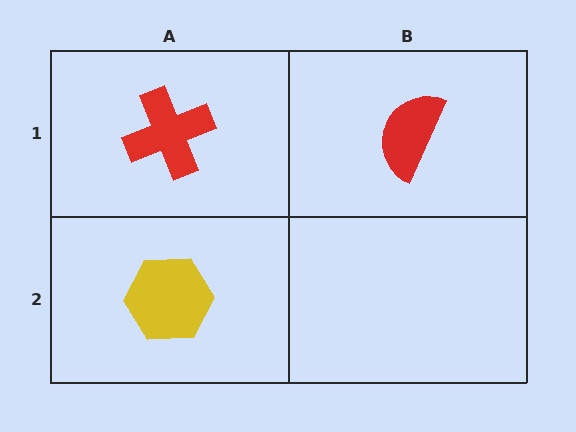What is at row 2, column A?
A yellow hexagon.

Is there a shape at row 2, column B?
No, that cell is empty.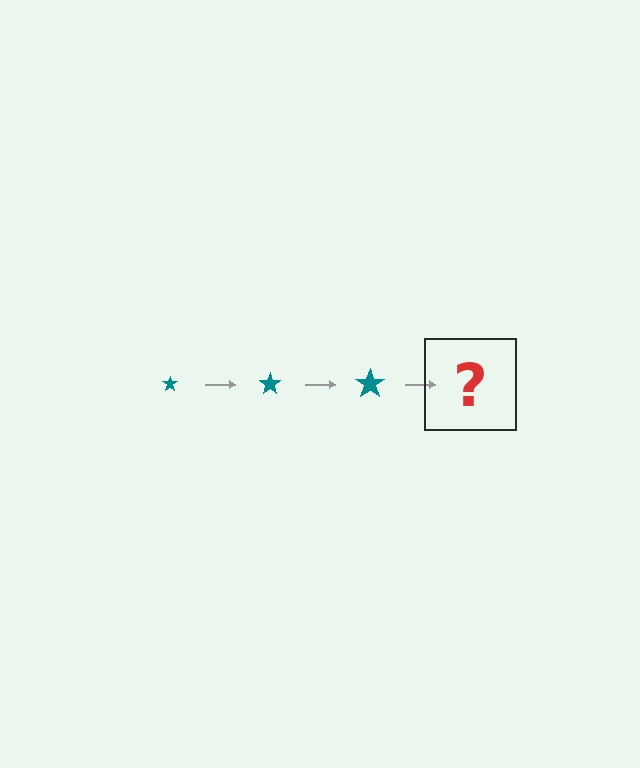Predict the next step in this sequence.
The next step is a teal star, larger than the previous one.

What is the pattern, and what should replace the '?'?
The pattern is that the star gets progressively larger each step. The '?' should be a teal star, larger than the previous one.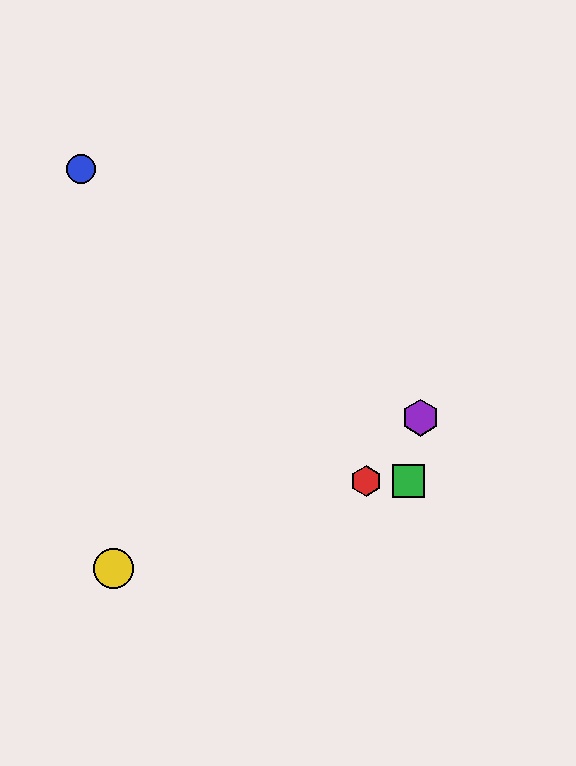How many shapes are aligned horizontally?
2 shapes (the red hexagon, the green square) are aligned horizontally.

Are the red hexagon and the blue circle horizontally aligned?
No, the red hexagon is at y≈481 and the blue circle is at y≈169.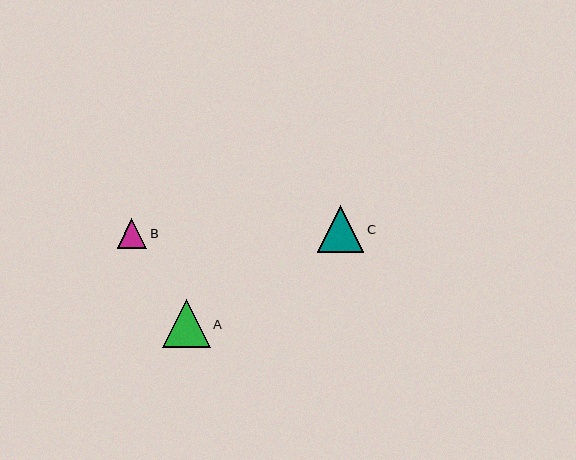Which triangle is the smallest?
Triangle B is the smallest with a size of approximately 29 pixels.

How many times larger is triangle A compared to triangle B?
Triangle A is approximately 1.6 times the size of triangle B.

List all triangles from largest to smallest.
From largest to smallest: A, C, B.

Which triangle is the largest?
Triangle A is the largest with a size of approximately 48 pixels.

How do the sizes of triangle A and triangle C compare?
Triangle A and triangle C are approximately the same size.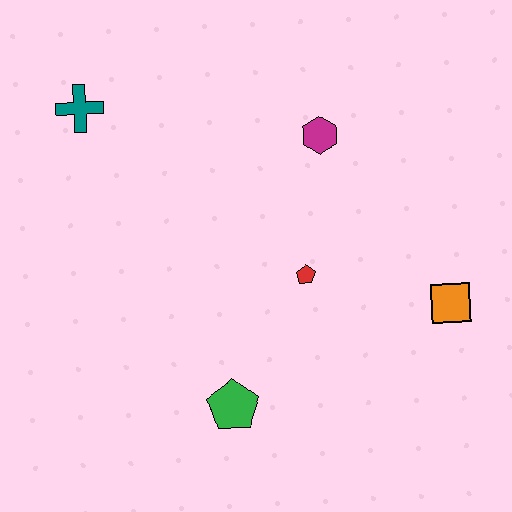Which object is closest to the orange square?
The red pentagon is closest to the orange square.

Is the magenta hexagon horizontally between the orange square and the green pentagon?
Yes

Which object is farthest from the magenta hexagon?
The green pentagon is farthest from the magenta hexagon.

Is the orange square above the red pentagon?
No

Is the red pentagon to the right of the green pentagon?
Yes